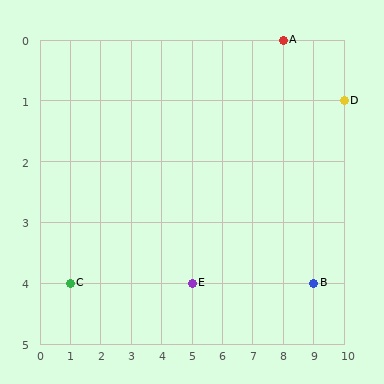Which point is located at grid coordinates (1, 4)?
Point C is at (1, 4).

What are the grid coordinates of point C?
Point C is at grid coordinates (1, 4).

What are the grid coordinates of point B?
Point B is at grid coordinates (9, 4).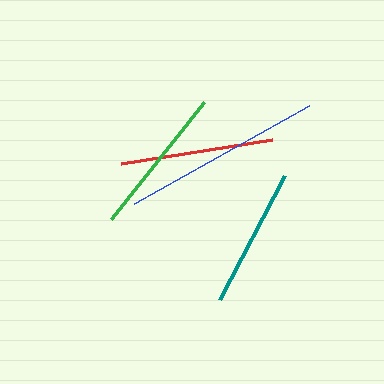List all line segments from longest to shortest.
From longest to shortest: blue, red, green, teal.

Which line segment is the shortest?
The teal line is the shortest at approximately 140 pixels.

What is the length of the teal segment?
The teal segment is approximately 140 pixels long.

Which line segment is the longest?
The blue line is the longest at approximately 200 pixels.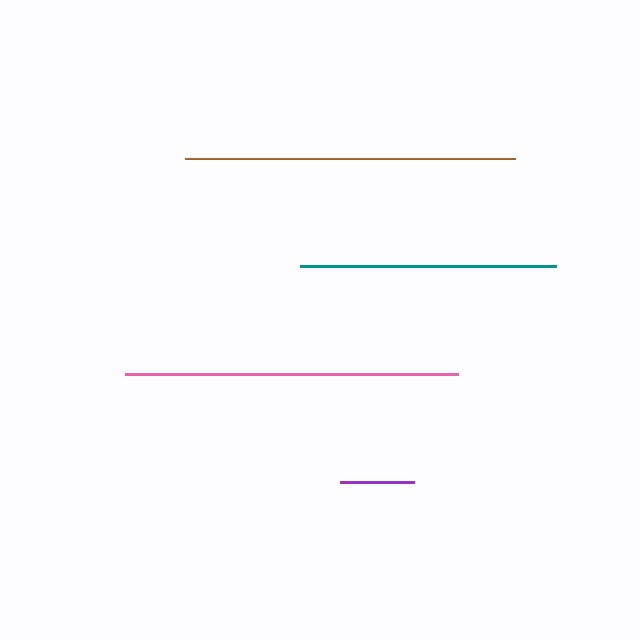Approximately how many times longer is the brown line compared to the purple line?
The brown line is approximately 4.5 times the length of the purple line.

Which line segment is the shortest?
The purple line is the shortest at approximately 74 pixels.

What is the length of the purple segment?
The purple segment is approximately 74 pixels long.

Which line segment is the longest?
The pink line is the longest at approximately 332 pixels.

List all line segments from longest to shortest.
From longest to shortest: pink, brown, teal, purple.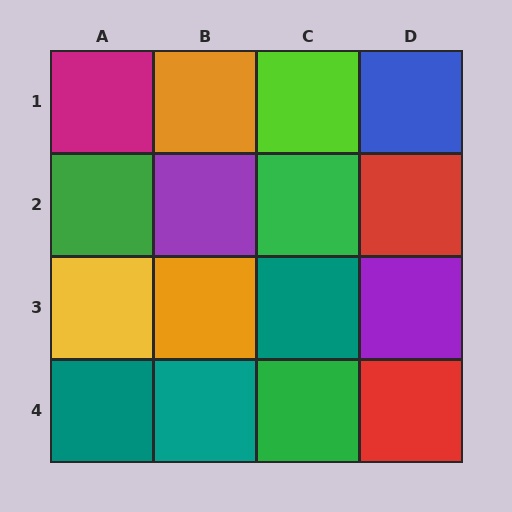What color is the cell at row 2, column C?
Green.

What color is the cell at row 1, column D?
Blue.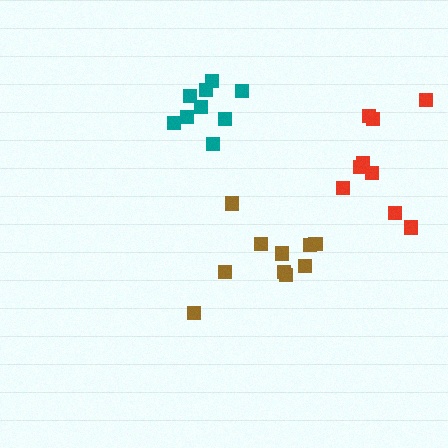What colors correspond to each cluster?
The clusters are colored: teal, brown, red.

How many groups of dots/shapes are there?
There are 3 groups.